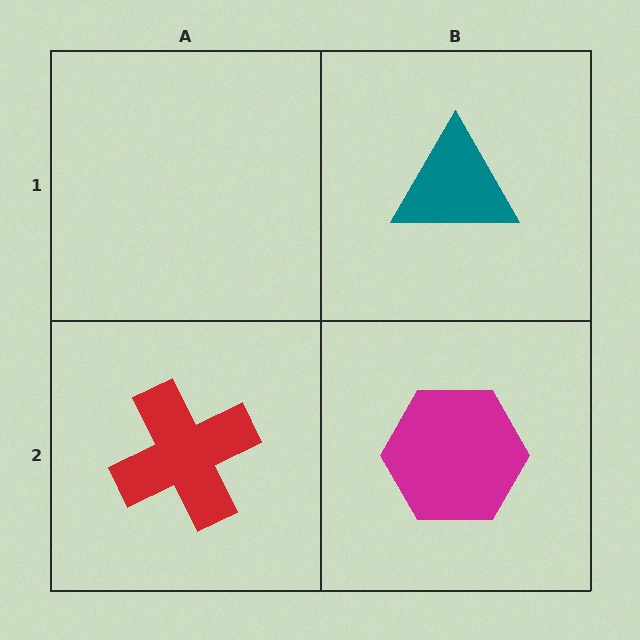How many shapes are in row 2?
2 shapes.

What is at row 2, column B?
A magenta hexagon.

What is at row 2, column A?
A red cross.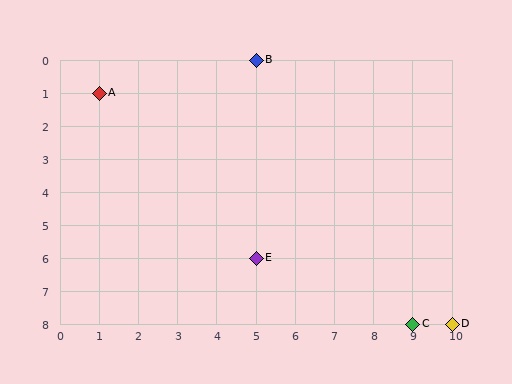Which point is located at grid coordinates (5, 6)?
Point E is at (5, 6).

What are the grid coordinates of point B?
Point B is at grid coordinates (5, 0).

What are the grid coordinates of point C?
Point C is at grid coordinates (9, 8).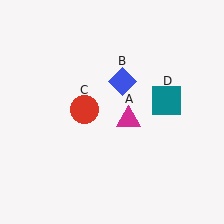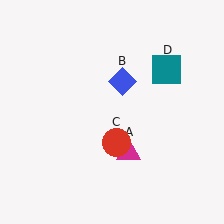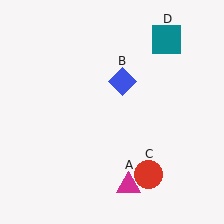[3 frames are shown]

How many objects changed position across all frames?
3 objects changed position: magenta triangle (object A), red circle (object C), teal square (object D).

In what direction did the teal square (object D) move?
The teal square (object D) moved up.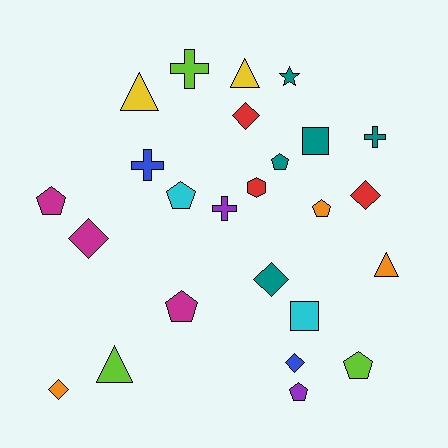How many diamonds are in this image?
There are 6 diamonds.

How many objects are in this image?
There are 25 objects.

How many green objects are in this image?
There are no green objects.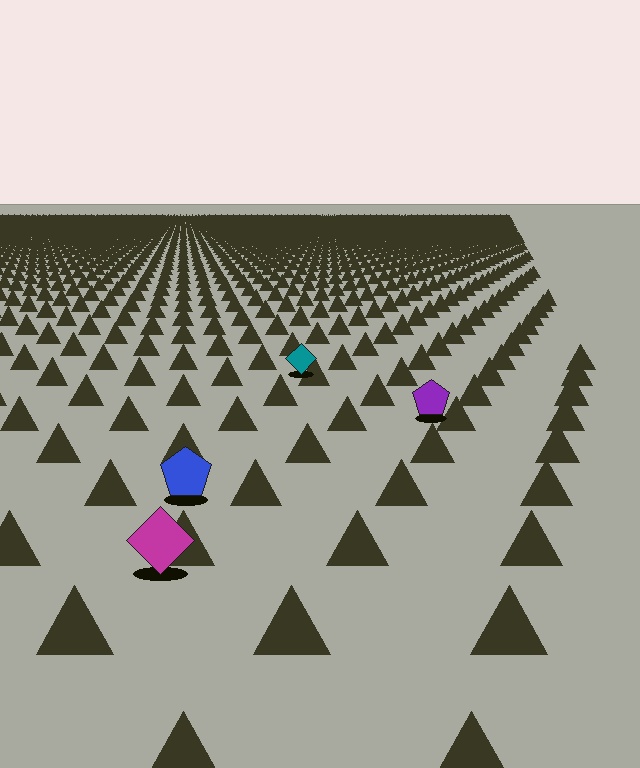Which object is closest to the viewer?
The magenta diamond is closest. The texture marks near it are larger and more spread out.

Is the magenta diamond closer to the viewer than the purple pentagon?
Yes. The magenta diamond is closer — you can tell from the texture gradient: the ground texture is coarser near it.